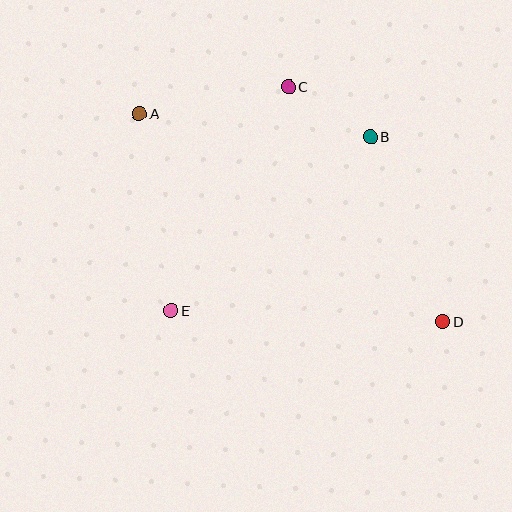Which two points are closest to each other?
Points B and C are closest to each other.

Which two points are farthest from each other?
Points A and D are farthest from each other.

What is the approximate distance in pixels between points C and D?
The distance between C and D is approximately 281 pixels.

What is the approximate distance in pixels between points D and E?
The distance between D and E is approximately 272 pixels.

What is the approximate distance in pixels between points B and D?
The distance between B and D is approximately 199 pixels.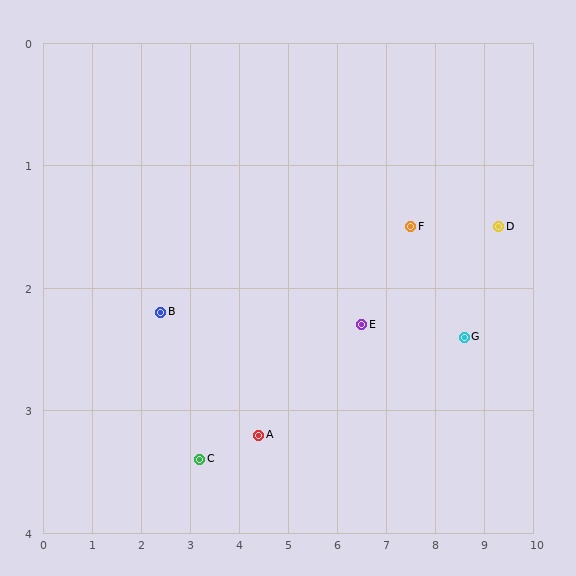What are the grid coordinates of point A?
Point A is at approximately (4.4, 3.2).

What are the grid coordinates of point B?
Point B is at approximately (2.4, 2.2).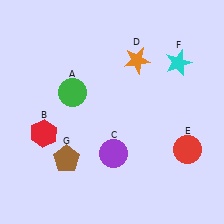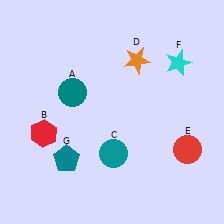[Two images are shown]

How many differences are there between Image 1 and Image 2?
There are 3 differences between the two images.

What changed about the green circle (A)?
In Image 1, A is green. In Image 2, it changed to teal.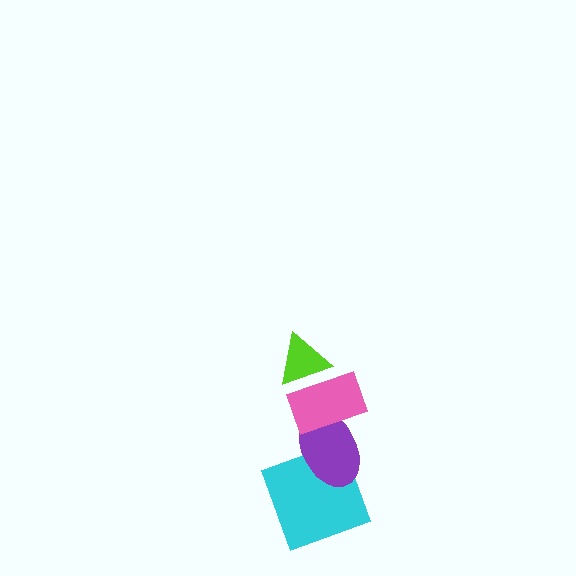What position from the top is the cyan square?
The cyan square is 4th from the top.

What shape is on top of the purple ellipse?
The pink rectangle is on top of the purple ellipse.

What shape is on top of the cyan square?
The purple ellipse is on top of the cyan square.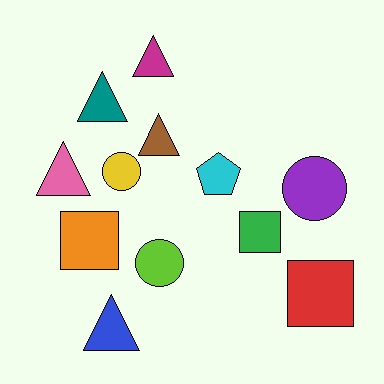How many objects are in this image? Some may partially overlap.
There are 12 objects.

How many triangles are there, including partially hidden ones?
There are 5 triangles.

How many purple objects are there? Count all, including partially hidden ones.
There is 1 purple object.